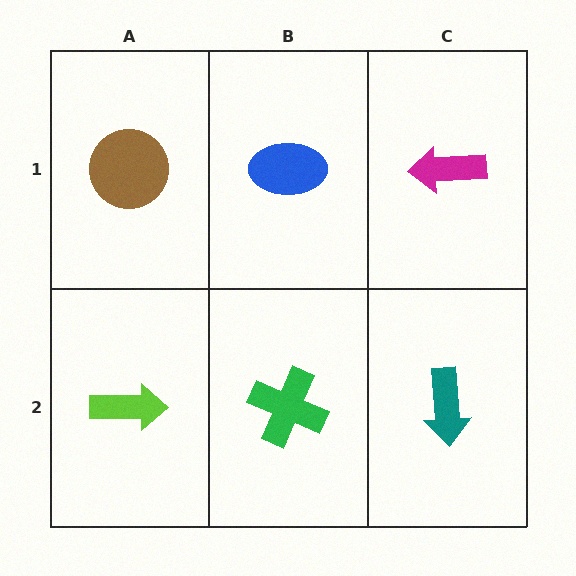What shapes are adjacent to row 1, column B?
A green cross (row 2, column B), a brown circle (row 1, column A), a magenta arrow (row 1, column C).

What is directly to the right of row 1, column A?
A blue ellipse.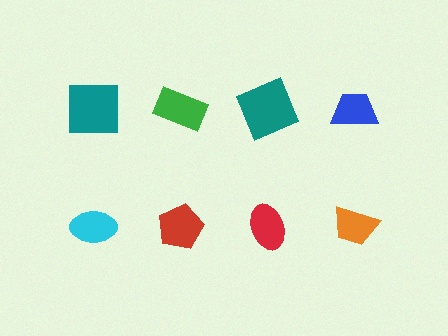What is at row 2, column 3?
A red ellipse.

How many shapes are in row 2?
4 shapes.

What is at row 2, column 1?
A cyan ellipse.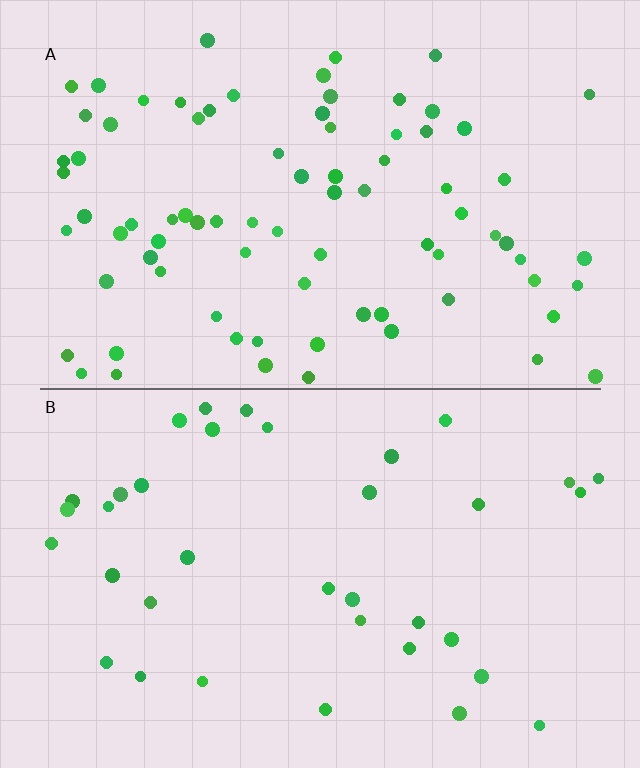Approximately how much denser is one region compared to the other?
Approximately 2.2× — region A over region B.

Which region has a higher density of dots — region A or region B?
A (the top).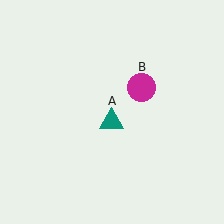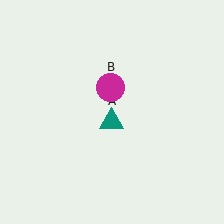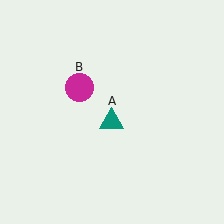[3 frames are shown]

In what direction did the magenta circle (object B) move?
The magenta circle (object B) moved left.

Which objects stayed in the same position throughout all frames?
Teal triangle (object A) remained stationary.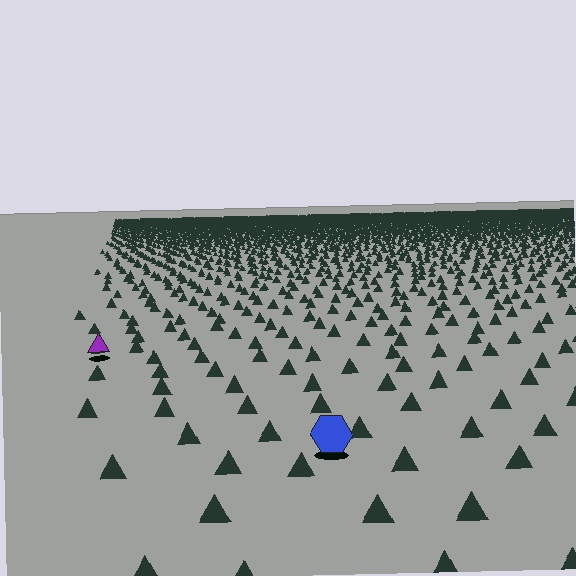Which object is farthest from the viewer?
The purple triangle is farthest from the viewer. It appears smaller and the ground texture around it is denser.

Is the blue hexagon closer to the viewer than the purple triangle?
Yes. The blue hexagon is closer — you can tell from the texture gradient: the ground texture is coarser near it.